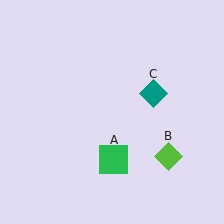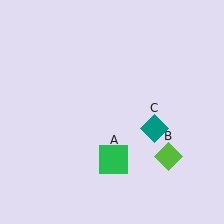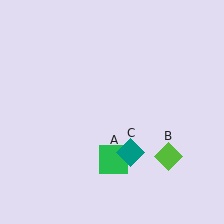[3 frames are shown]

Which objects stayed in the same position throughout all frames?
Green square (object A) and lime diamond (object B) remained stationary.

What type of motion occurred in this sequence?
The teal diamond (object C) rotated clockwise around the center of the scene.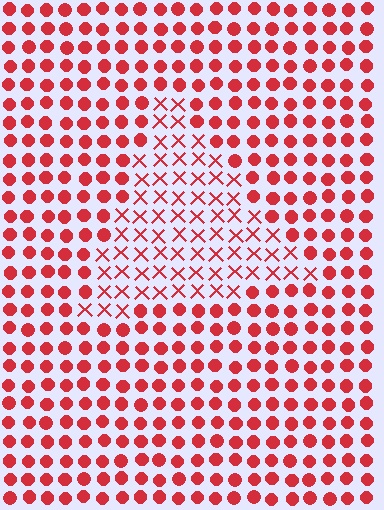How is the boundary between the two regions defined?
The boundary is defined by a change in element shape: X marks inside vs. circles outside. All elements share the same color and spacing.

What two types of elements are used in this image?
The image uses X marks inside the triangle region and circles outside it.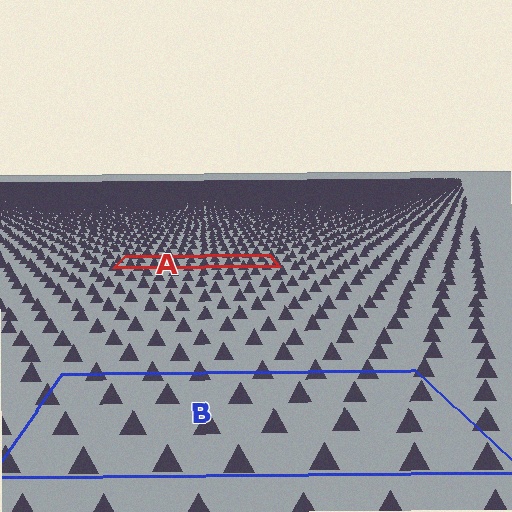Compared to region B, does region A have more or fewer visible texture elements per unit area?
Region A has more texture elements per unit area — they are packed more densely because it is farther away.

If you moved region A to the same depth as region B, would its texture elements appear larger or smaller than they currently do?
They would appear larger. At a closer depth, the same texture elements are projected at a bigger on-screen size.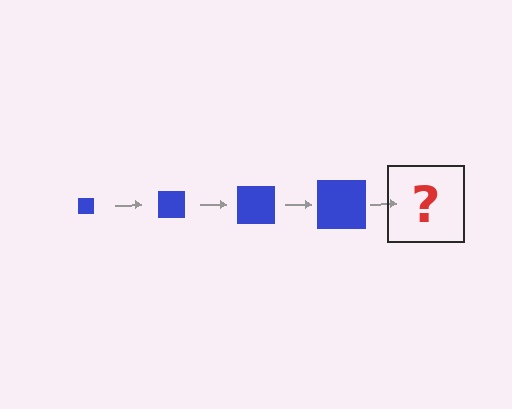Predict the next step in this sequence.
The next step is a blue square, larger than the previous one.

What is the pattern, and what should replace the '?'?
The pattern is that the square gets progressively larger each step. The '?' should be a blue square, larger than the previous one.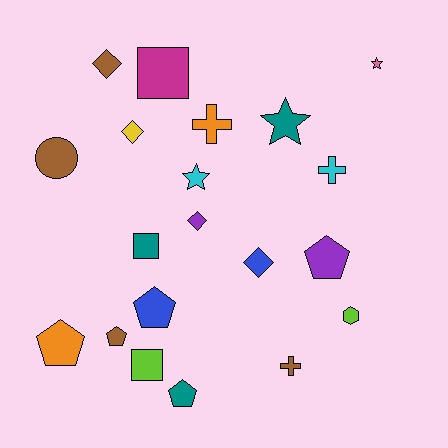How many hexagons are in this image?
There is 1 hexagon.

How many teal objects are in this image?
There are 3 teal objects.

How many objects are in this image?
There are 20 objects.